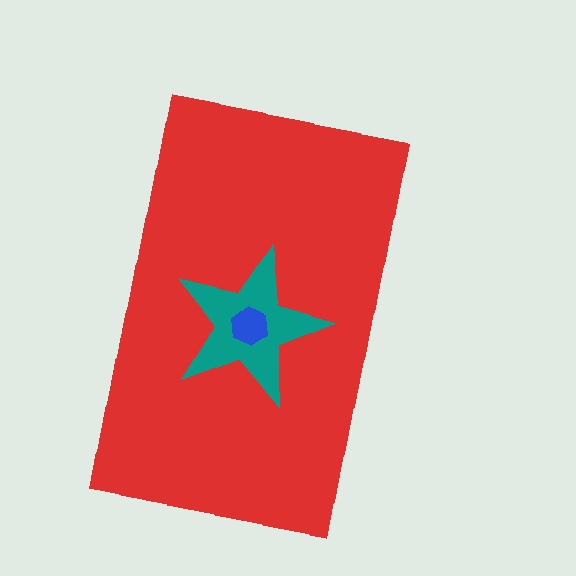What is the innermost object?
The blue hexagon.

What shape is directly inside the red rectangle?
The teal star.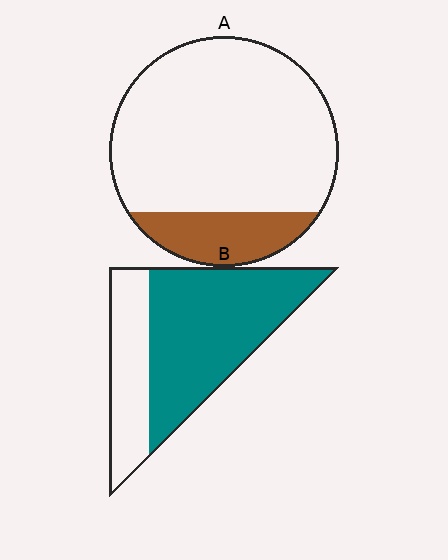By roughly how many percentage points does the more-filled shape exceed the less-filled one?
By roughly 50 percentage points (B over A).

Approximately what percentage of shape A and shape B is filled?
A is approximately 20% and B is approximately 70%.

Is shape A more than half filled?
No.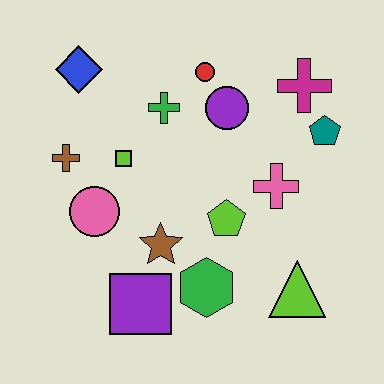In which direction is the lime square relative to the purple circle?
The lime square is to the left of the purple circle.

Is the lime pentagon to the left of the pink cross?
Yes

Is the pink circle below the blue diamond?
Yes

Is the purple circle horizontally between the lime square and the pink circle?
No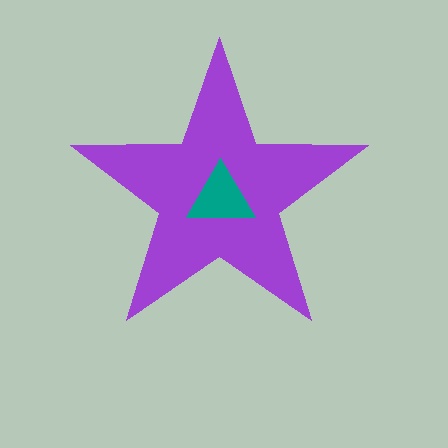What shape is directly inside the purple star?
The teal triangle.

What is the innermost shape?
The teal triangle.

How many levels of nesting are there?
2.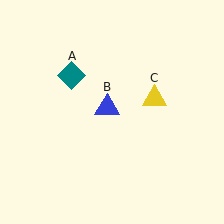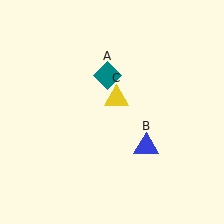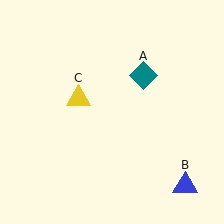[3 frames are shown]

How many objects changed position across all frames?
3 objects changed position: teal diamond (object A), blue triangle (object B), yellow triangle (object C).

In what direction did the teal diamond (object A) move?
The teal diamond (object A) moved right.